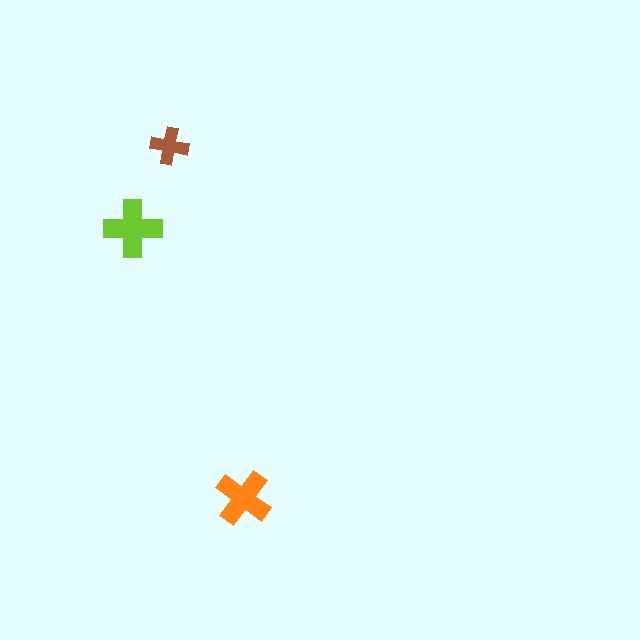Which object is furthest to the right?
The orange cross is rightmost.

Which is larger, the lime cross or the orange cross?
The lime one.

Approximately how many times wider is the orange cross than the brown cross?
About 1.5 times wider.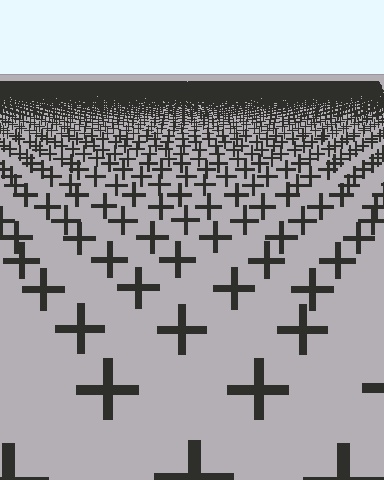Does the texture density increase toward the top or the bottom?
Density increases toward the top.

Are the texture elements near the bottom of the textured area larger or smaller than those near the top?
Larger. Near the bottom, elements are closer to the viewer and appear at a bigger on-screen size.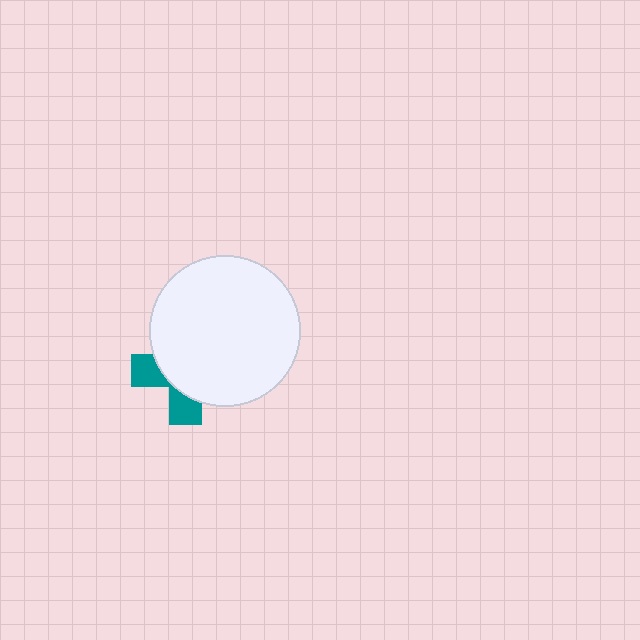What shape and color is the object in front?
The object in front is a white circle.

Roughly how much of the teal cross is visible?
A small part of it is visible (roughly 33%).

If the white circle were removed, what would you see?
You would see the complete teal cross.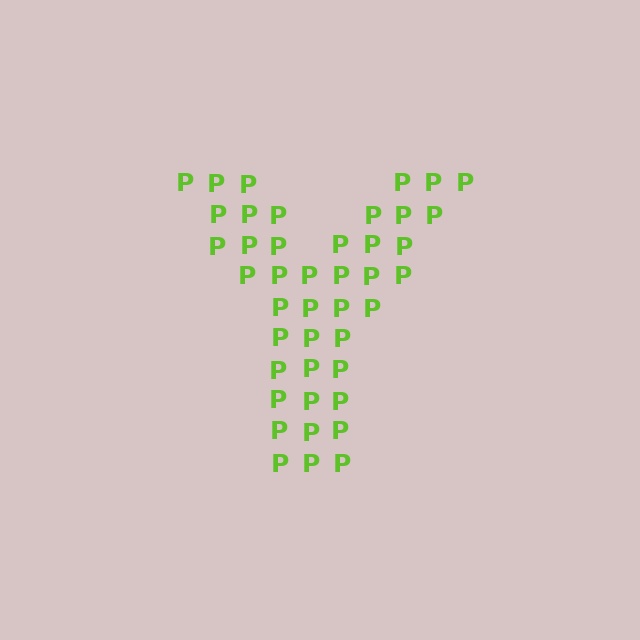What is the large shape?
The large shape is the letter Y.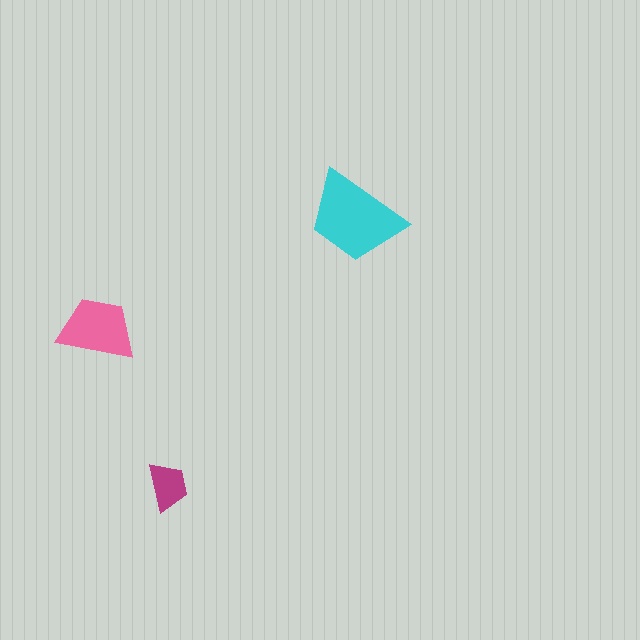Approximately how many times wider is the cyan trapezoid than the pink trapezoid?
About 1.5 times wider.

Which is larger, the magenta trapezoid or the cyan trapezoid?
The cyan one.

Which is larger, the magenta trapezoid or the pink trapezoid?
The pink one.